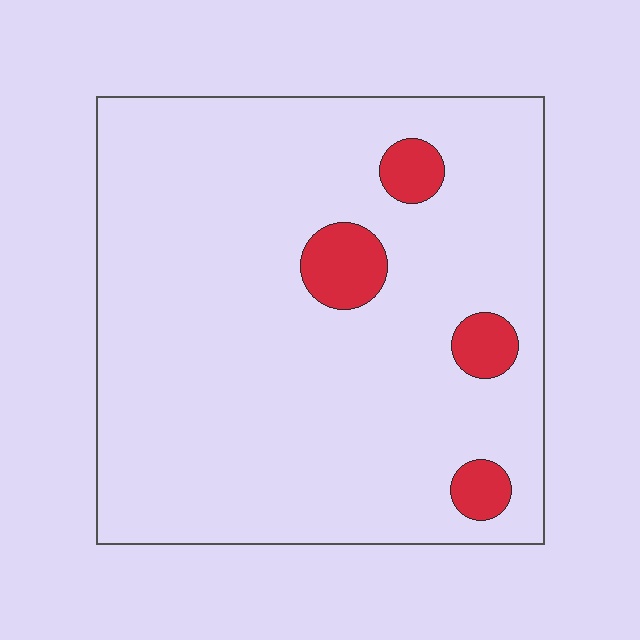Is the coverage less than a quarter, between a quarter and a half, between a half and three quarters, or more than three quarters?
Less than a quarter.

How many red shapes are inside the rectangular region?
4.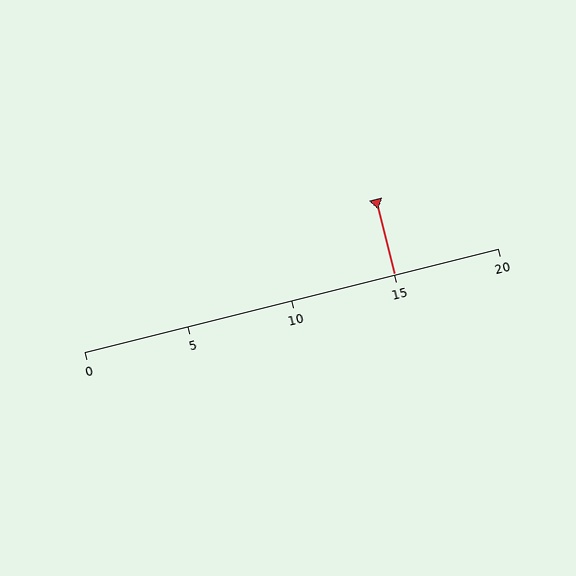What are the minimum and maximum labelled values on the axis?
The axis runs from 0 to 20.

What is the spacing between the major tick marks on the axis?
The major ticks are spaced 5 apart.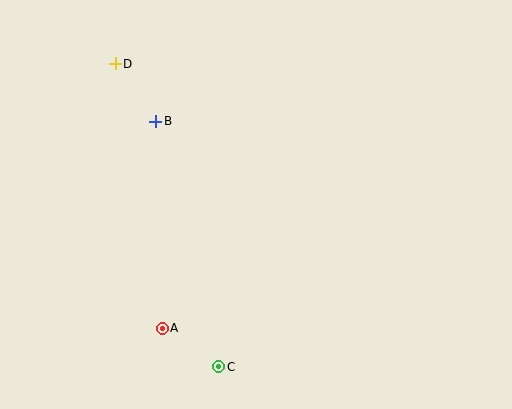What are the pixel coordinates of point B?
Point B is at (156, 121).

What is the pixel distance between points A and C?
The distance between A and C is 68 pixels.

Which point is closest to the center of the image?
Point B at (156, 121) is closest to the center.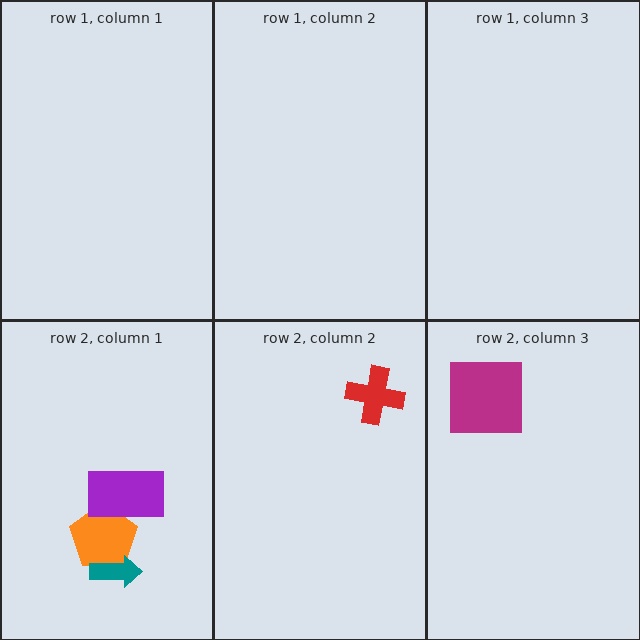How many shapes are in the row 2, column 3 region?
1.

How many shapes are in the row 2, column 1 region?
3.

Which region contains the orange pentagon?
The row 2, column 1 region.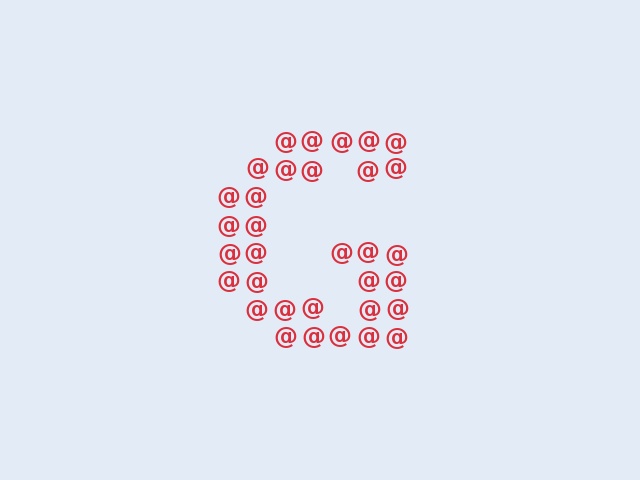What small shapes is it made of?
It is made of small at signs.